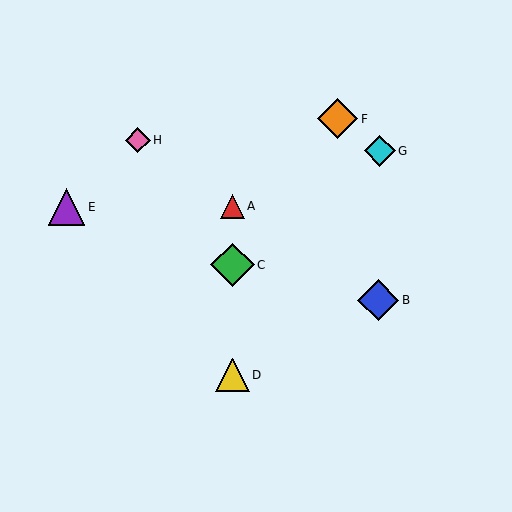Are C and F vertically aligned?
No, C is at x≈233 and F is at x≈338.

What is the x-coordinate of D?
Object D is at x≈233.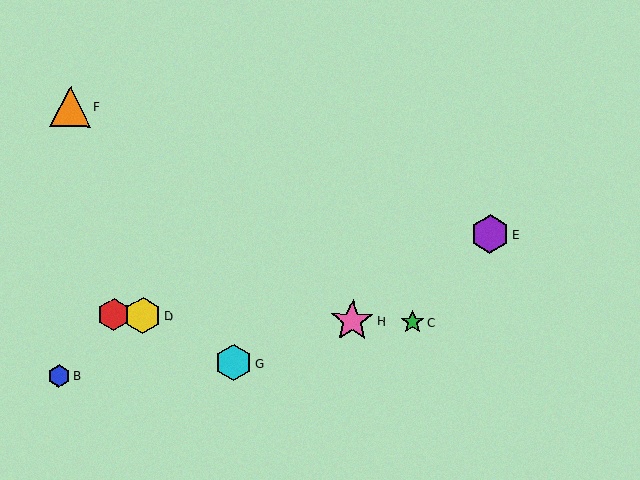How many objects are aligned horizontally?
4 objects (A, C, D, H) are aligned horizontally.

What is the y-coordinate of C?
Object C is at y≈322.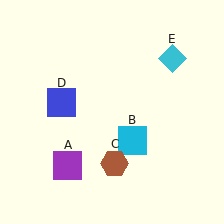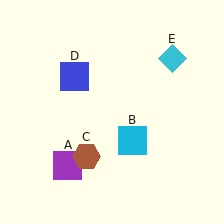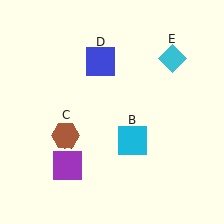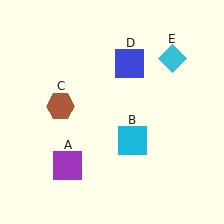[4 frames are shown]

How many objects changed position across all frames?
2 objects changed position: brown hexagon (object C), blue square (object D).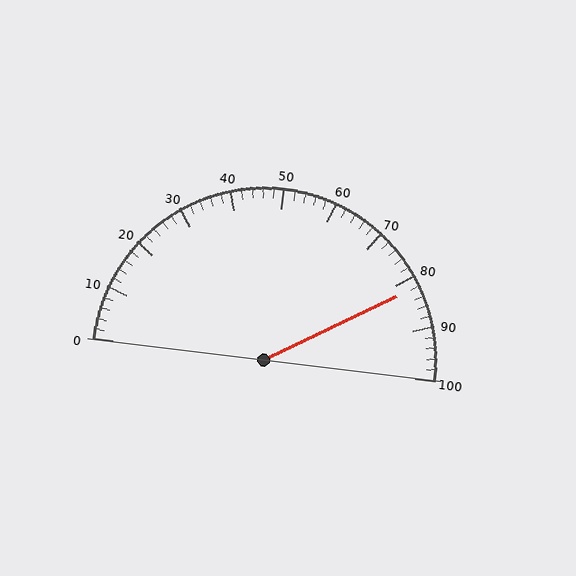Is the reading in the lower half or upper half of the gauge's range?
The reading is in the upper half of the range (0 to 100).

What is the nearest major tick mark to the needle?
The nearest major tick mark is 80.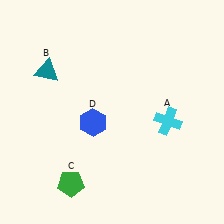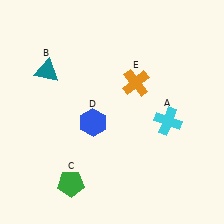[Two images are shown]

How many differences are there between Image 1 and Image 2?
There is 1 difference between the two images.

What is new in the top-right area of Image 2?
An orange cross (E) was added in the top-right area of Image 2.